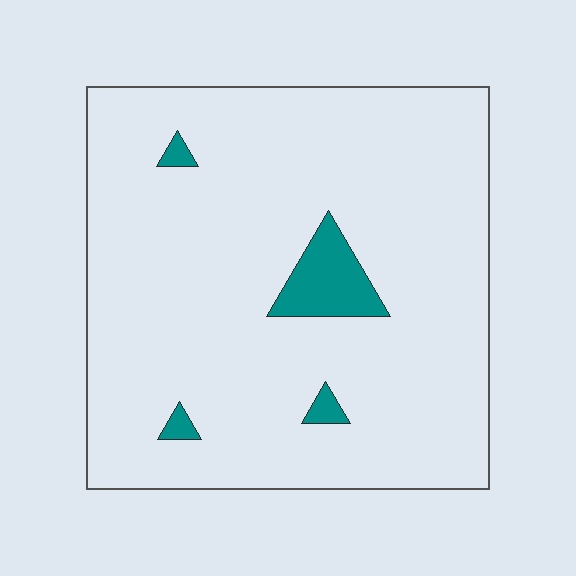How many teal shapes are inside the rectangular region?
4.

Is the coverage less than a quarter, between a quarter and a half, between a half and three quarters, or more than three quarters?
Less than a quarter.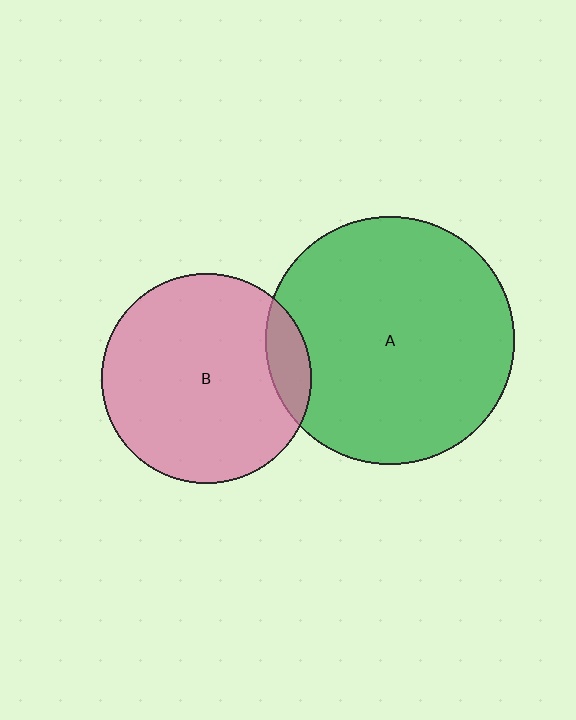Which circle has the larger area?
Circle A (green).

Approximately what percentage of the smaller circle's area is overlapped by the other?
Approximately 10%.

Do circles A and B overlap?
Yes.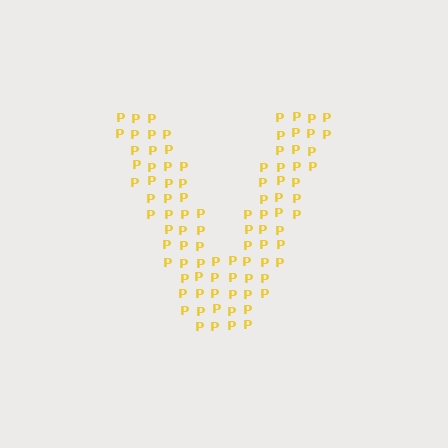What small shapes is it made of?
It is made of small letter P's.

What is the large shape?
The large shape is the letter V.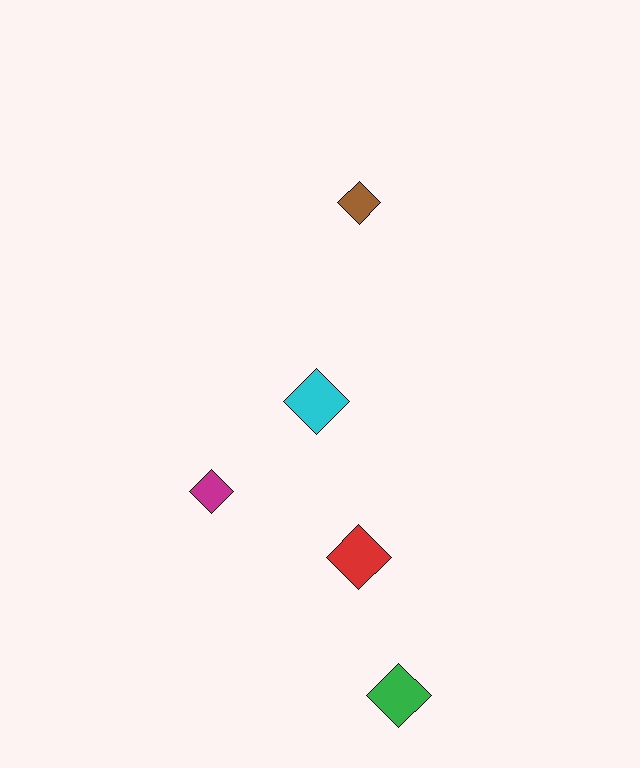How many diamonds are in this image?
There are 5 diamonds.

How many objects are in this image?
There are 5 objects.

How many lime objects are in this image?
There are no lime objects.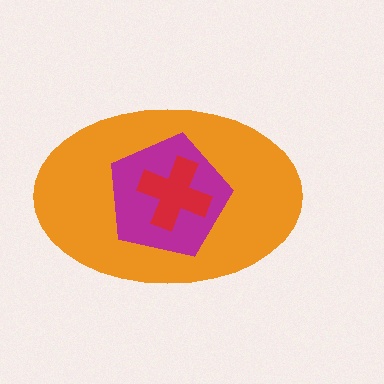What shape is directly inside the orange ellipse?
The magenta pentagon.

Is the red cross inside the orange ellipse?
Yes.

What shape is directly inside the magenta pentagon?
The red cross.